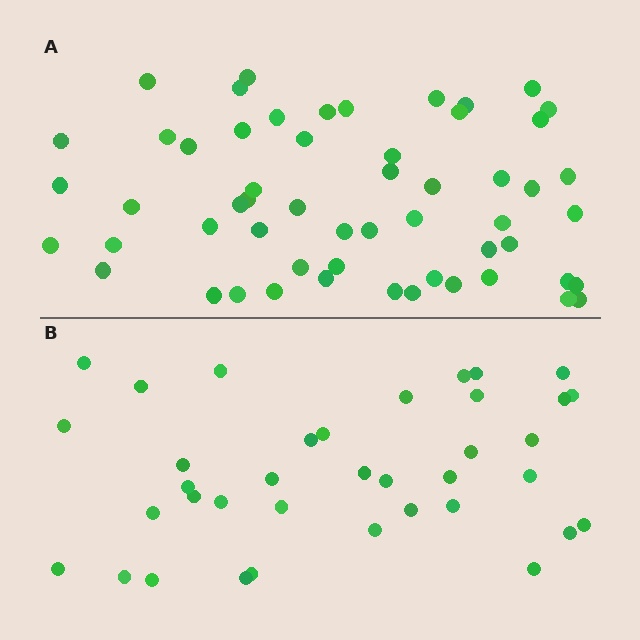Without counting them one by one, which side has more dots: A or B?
Region A (the top region) has more dots.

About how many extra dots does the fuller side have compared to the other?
Region A has approximately 20 more dots than region B.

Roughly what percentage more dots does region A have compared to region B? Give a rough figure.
About 50% more.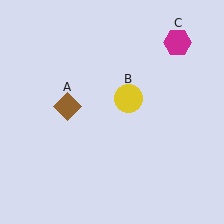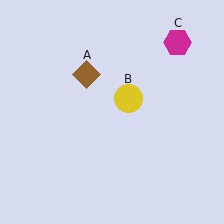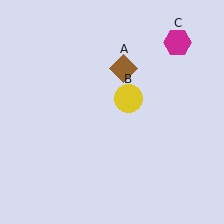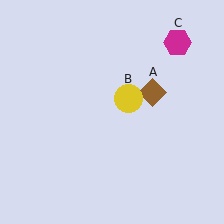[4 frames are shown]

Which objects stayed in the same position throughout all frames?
Yellow circle (object B) and magenta hexagon (object C) remained stationary.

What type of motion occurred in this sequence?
The brown diamond (object A) rotated clockwise around the center of the scene.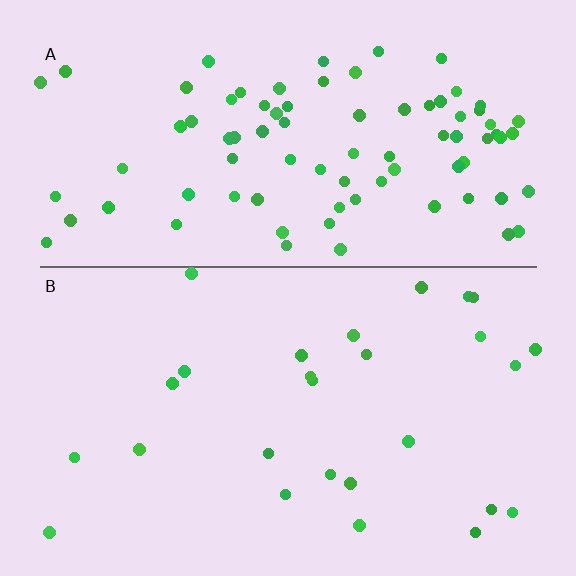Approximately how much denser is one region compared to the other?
Approximately 3.1× — region A over region B.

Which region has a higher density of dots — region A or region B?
A (the top).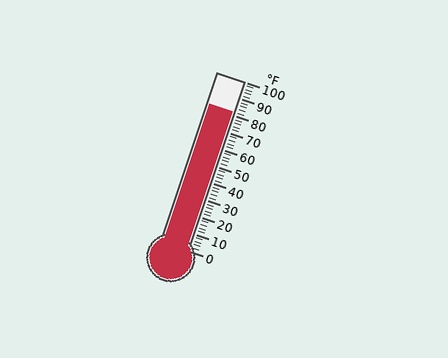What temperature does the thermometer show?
The thermometer shows approximately 82°F.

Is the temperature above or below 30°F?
The temperature is above 30°F.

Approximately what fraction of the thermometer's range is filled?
The thermometer is filled to approximately 80% of its range.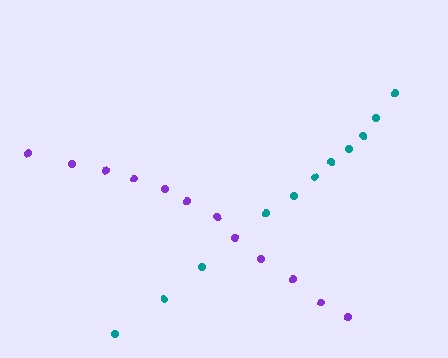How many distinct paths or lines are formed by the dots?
There are 2 distinct paths.